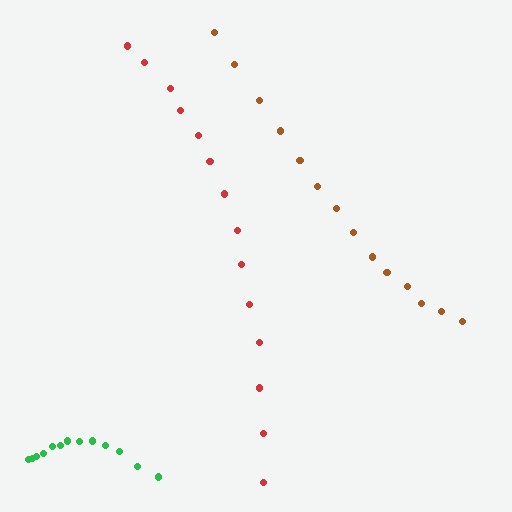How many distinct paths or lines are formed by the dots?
There are 3 distinct paths.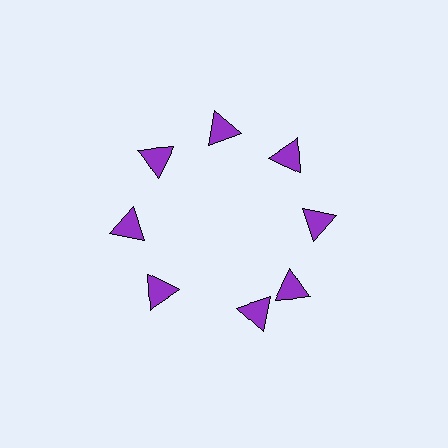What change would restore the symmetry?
The symmetry would be restored by rotating it back into even spacing with its neighbors so that all 8 triangles sit at equal angles and equal distance from the center.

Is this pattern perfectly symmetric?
No. The 8 purple triangles are arranged in a ring, but one element near the 6 o'clock position is rotated out of alignment along the ring, breaking the 8-fold rotational symmetry.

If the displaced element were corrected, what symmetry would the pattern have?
It would have 8-fold rotational symmetry — the pattern would map onto itself every 45 degrees.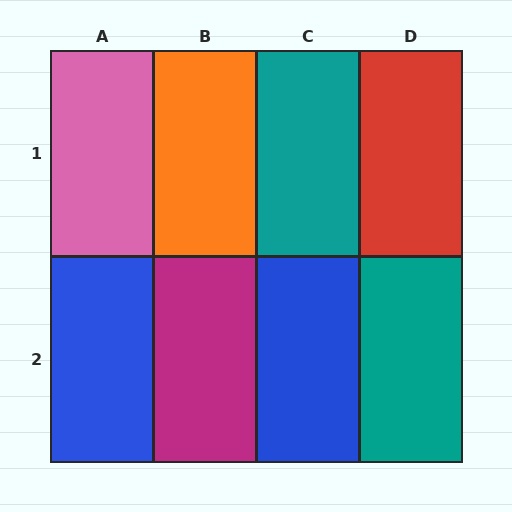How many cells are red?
1 cell is red.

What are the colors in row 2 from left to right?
Blue, magenta, blue, teal.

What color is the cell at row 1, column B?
Orange.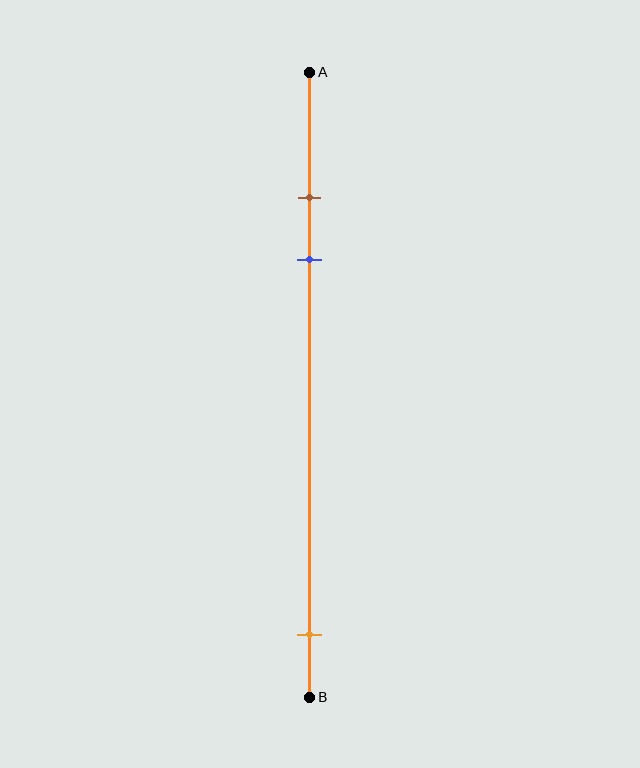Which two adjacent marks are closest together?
The brown and blue marks are the closest adjacent pair.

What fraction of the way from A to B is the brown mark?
The brown mark is approximately 20% (0.2) of the way from A to B.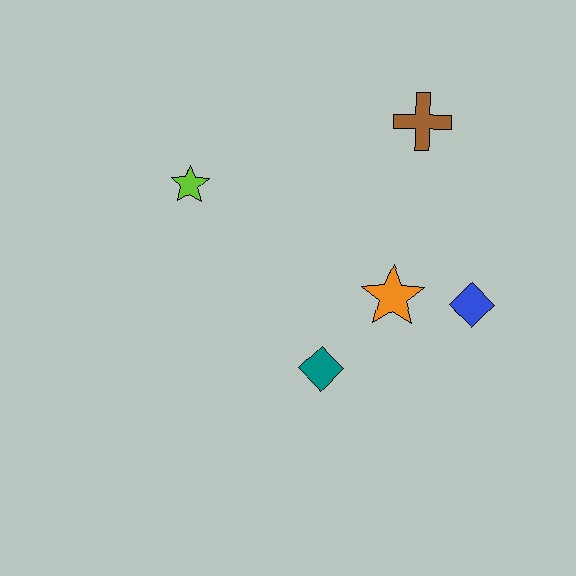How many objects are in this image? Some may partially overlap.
There are 5 objects.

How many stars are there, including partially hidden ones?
There are 2 stars.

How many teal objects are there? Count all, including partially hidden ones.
There is 1 teal object.